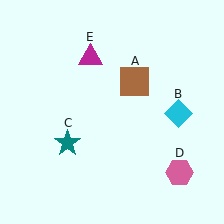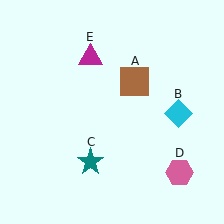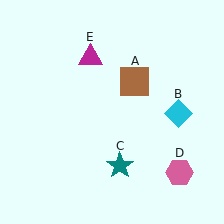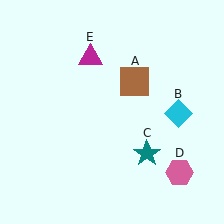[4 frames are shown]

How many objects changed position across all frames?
1 object changed position: teal star (object C).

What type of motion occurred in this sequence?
The teal star (object C) rotated counterclockwise around the center of the scene.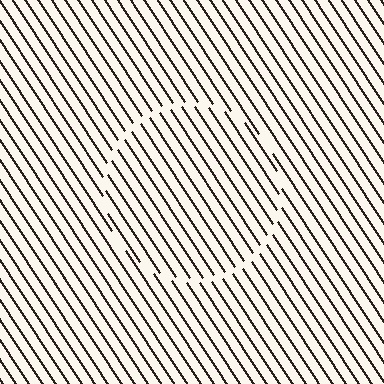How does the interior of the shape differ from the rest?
The interior of the shape contains the same grating, shifted by half a period — the contour is defined by the phase discontinuity where line-ends from the inner and outer gratings abut.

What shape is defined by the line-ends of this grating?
An illusory circle. The interior of the shape contains the same grating, shifted by half a period — the contour is defined by the phase discontinuity where line-ends from the inner and outer gratings abut.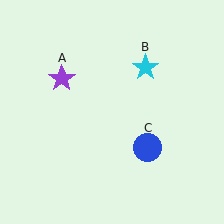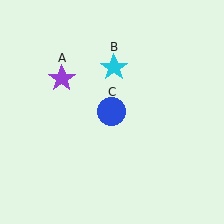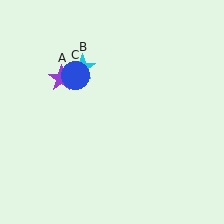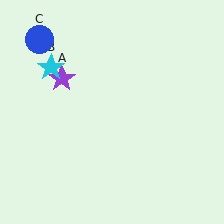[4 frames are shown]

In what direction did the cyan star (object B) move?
The cyan star (object B) moved left.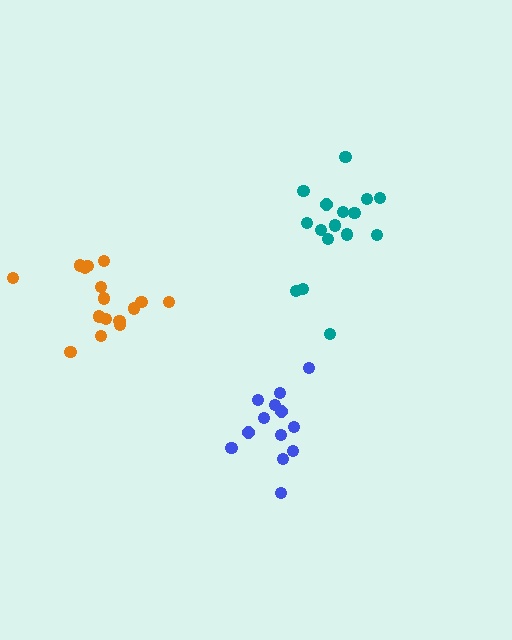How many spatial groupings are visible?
There are 3 spatial groupings.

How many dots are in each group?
Group 1: 16 dots, Group 2: 13 dots, Group 3: 16 dots (45 total).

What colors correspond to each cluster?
The clusters are colored: orange, blue, teal.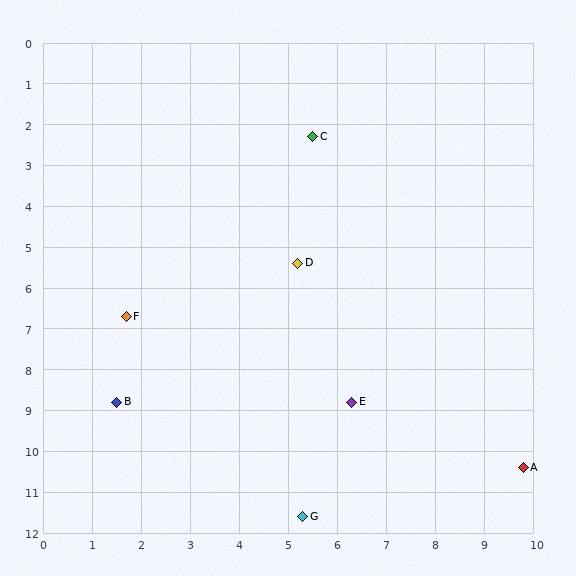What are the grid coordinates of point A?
Point A is at approximately (9.8, 10.4).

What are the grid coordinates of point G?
Point G is at approximately (5.3, 11.6).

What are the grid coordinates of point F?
Point F is at approximately (1.7, 6.7).